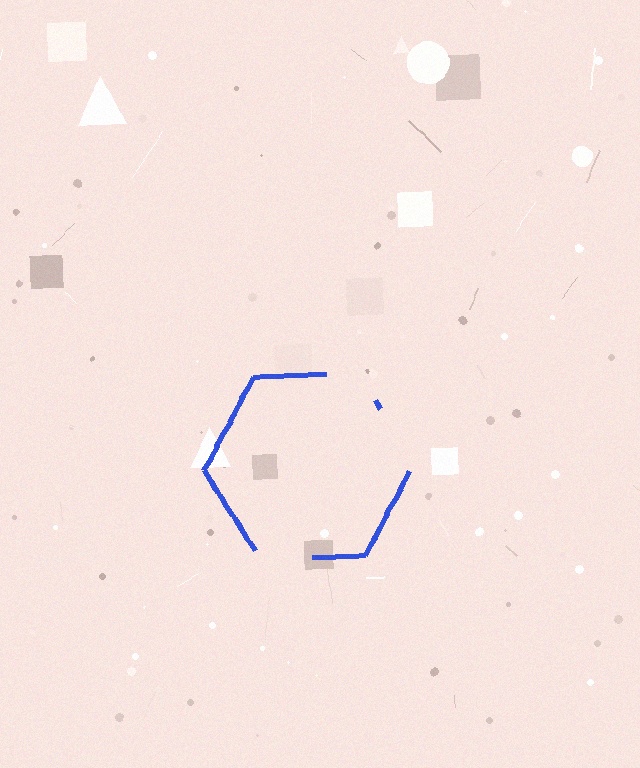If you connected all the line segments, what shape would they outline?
They would outline a hexagon.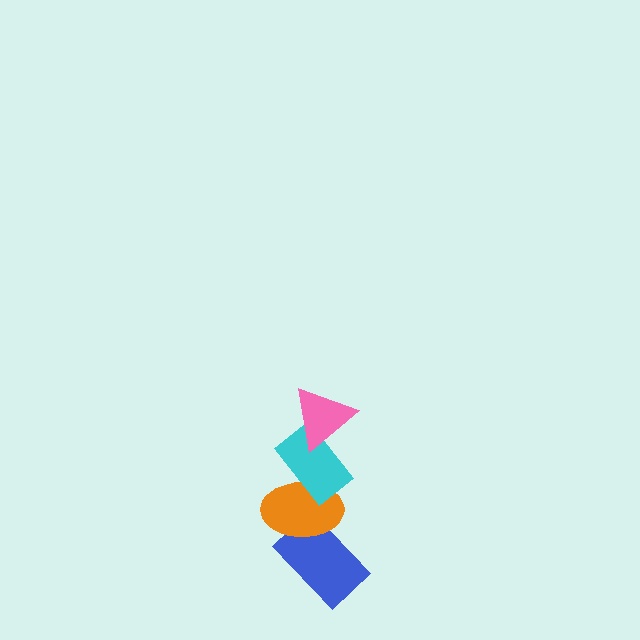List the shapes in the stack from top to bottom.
From top to bottom: the pink triangle, the cyan rectangle, the orange ellipse, the blue rectangle.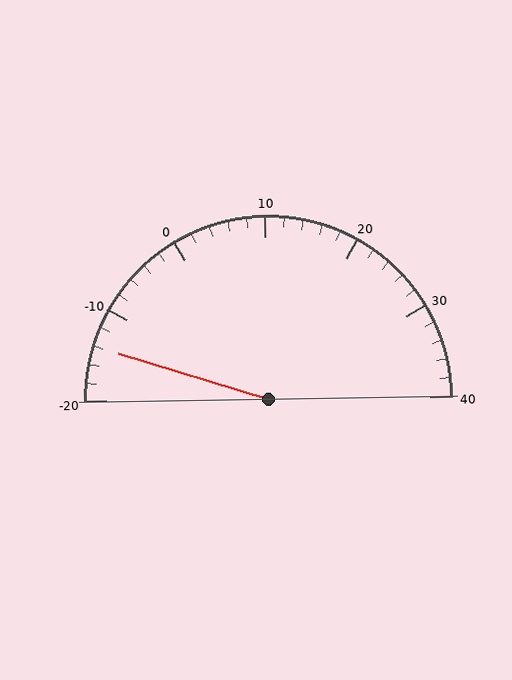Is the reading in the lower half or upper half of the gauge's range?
The reading is in the lower half of the range (-20 to 40).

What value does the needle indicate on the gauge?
The needle indicates approximately -14.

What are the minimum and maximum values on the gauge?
The gauge ranges from -20 to 40.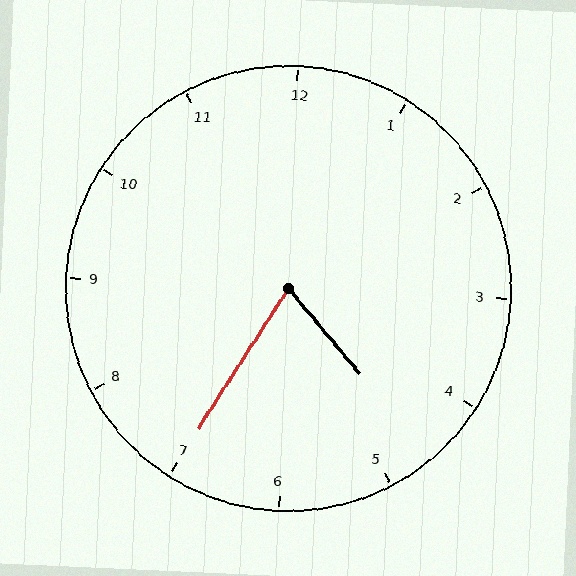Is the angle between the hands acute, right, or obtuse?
It is acute.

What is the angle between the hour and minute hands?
Approximately 72 degrees.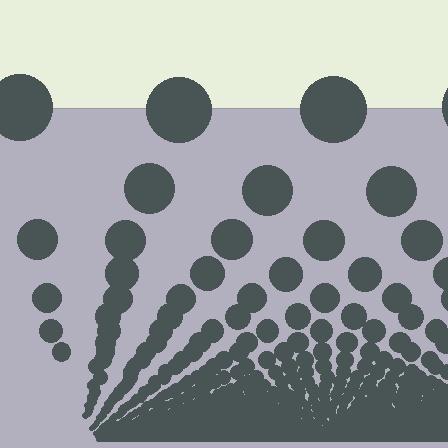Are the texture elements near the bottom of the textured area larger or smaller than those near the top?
Smaller. The gradient is inverted — elements near the bottom are smaller and denser.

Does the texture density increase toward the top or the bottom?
Density increases toward the bottom.